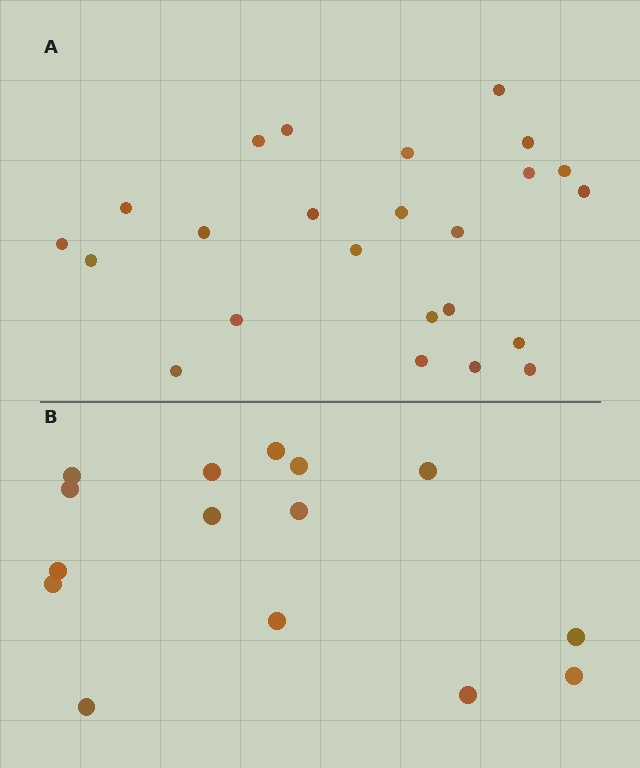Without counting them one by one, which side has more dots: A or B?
Region A (the top region) has more dots.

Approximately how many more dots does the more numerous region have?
Region A has roughly 8 or so more dots than region B.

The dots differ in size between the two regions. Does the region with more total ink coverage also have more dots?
No. Region B has more total ink coverage because its dots are larger, but region A actually contains more individual dots. Total area can be misleading — the number of items is what matters here.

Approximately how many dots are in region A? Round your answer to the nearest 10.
About 20 dots. (The exact count is 24, which rounds to 20.)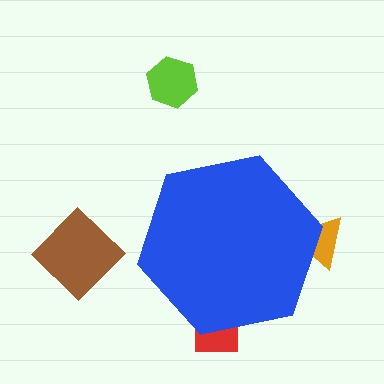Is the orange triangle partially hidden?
Yes, the orange triangle is partially hidden behind the blue hexagon.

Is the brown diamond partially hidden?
No, the brown diamond is fully visible.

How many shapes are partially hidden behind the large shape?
2 shapes are partially hidden.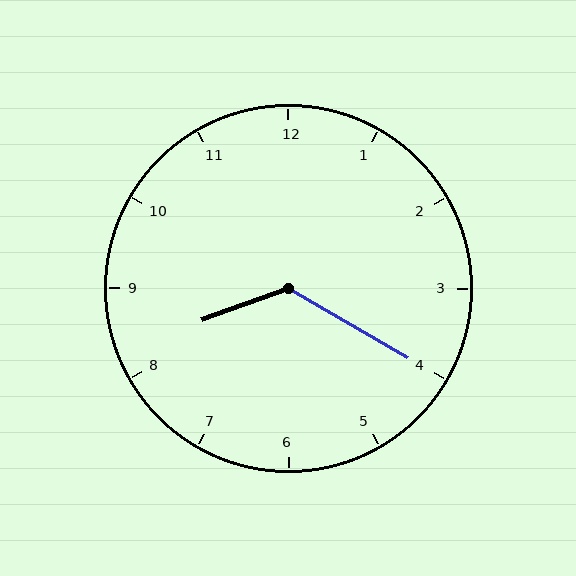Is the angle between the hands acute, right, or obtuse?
It is obtuse.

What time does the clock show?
8:20.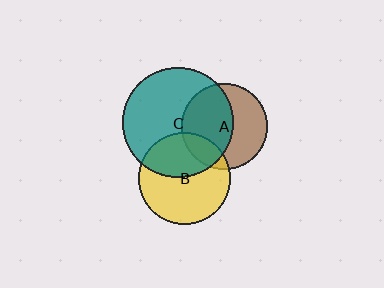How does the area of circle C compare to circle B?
Approximately 1.4 times.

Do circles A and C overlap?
Yes.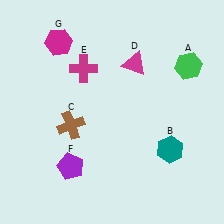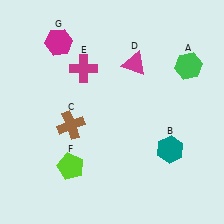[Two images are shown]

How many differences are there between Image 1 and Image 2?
There is 1 difference between the two images.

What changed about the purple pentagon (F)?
In Image 1, F is purple. In Image 2, it changed to lime.